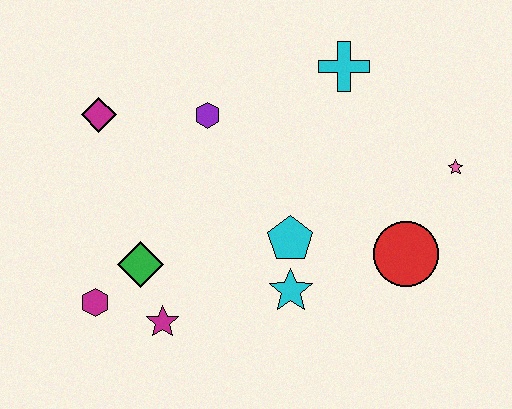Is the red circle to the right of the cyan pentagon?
Yes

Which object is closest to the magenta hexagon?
The green diamond is closest to the magenta hexagon.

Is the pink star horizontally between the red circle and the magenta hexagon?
No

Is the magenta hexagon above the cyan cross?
No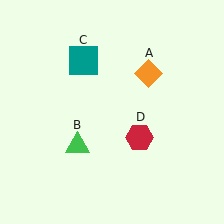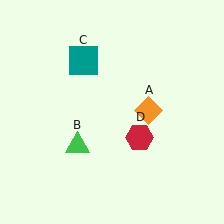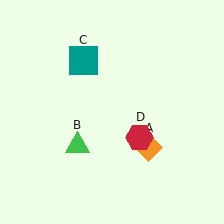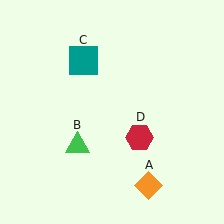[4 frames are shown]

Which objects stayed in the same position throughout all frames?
Green triangle (object B) and teal square (object C) and red hexagon (object D) remained stationary.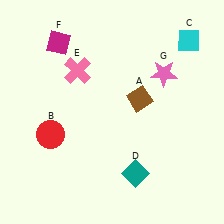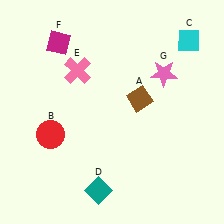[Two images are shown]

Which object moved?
The teal diamond (D) moved left.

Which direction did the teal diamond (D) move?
The teal diamond (D) moved left.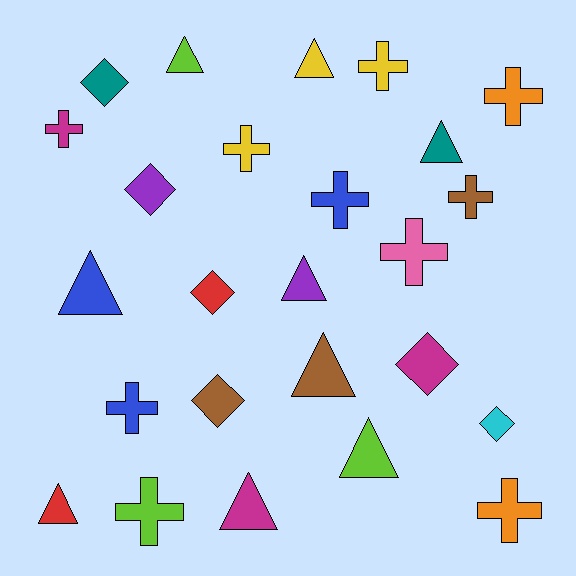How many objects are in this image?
There are 25 objects.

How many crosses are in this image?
There are 10 crosses.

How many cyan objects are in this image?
There is 1 cyan object.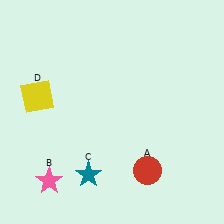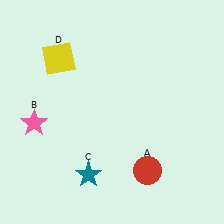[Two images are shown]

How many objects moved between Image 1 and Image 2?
2 objects moved between the two images.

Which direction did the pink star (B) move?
The pink star (B) moved up.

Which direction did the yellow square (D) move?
The yellow square (D) moved up.